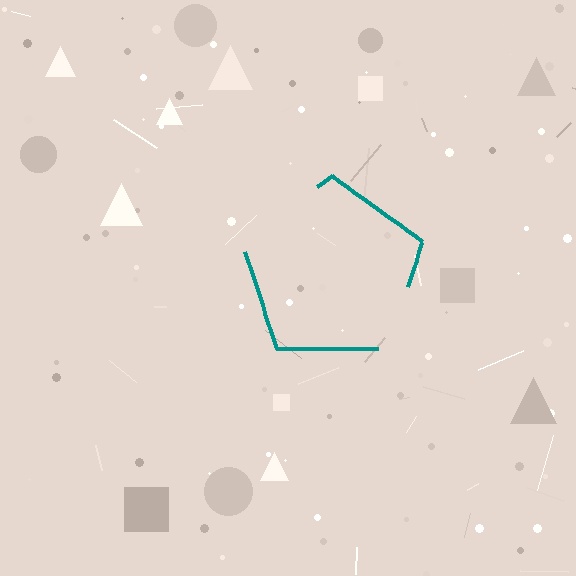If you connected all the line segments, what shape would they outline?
They would outline a pentagon.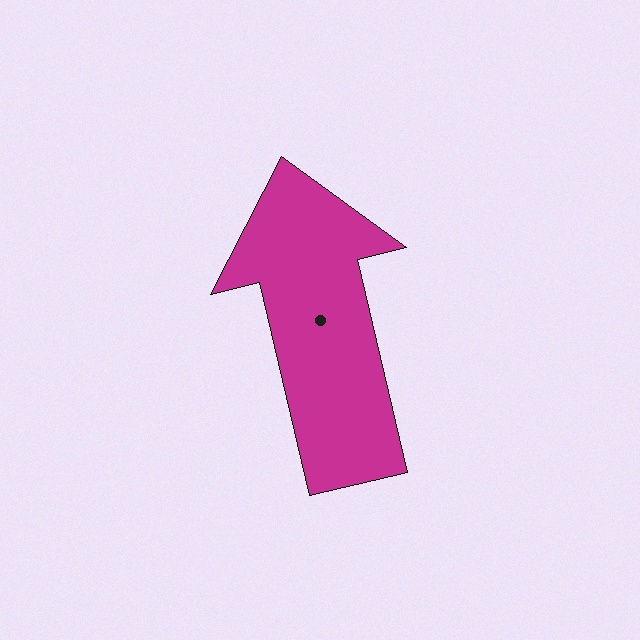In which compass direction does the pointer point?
North.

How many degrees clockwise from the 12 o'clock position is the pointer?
Approximately 347 degrees.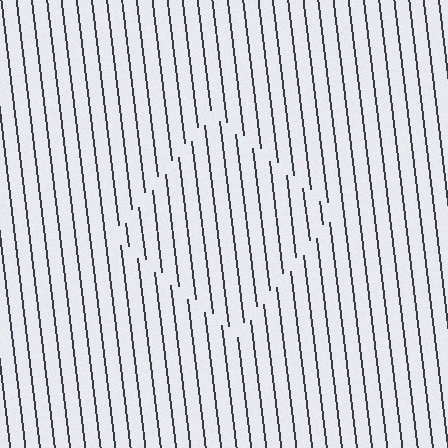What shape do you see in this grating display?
An illusory square. The interior of the shape contains the same grating, shifted by half a period — the contour is defined by the phase discontinuity where line-ends from the inner and outer gratings abut.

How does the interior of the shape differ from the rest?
The interior of the shape contains the same grating, shifted by half a period — the contour is defined by the phase discontinuity where line-ends from the inner and outer gratings abut.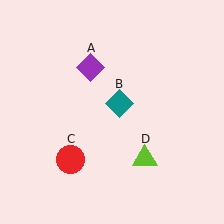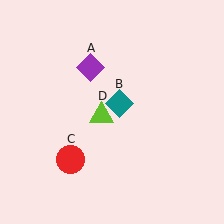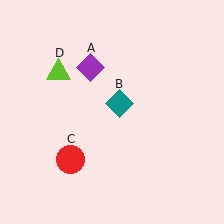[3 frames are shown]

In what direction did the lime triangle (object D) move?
The lime triangle (object D) moved up and to the left.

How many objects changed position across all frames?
1 object changed position: lime triangle (object D).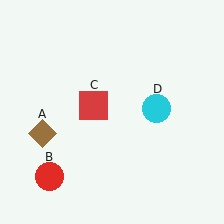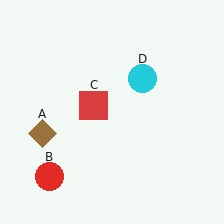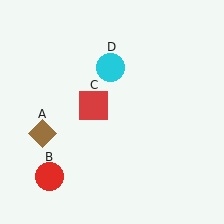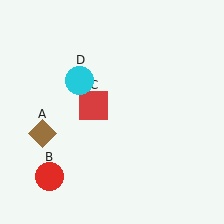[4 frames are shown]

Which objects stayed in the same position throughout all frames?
Brown diamond (object A) and red circle (object B) and red square (object C) remained stationary.